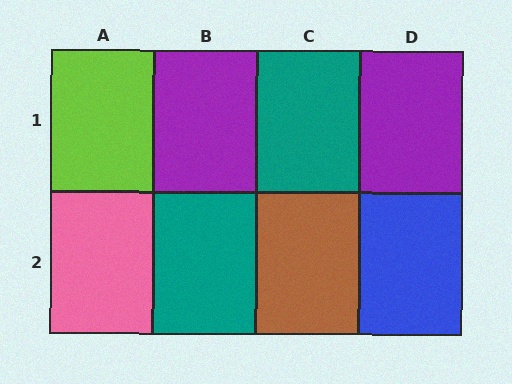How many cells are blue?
1 cell is blue.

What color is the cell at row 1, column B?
Purple.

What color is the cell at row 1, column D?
Purple.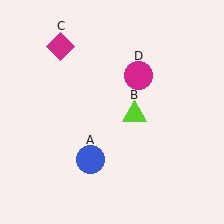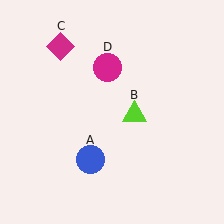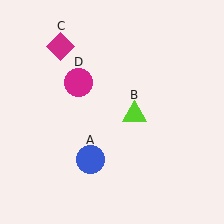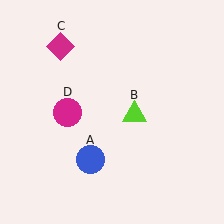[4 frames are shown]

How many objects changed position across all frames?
1 object changed position: magenta circle (object D).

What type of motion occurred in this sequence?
The magenta circle (object D) rotated counterclockwise around the center of the scene.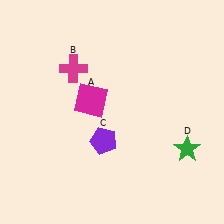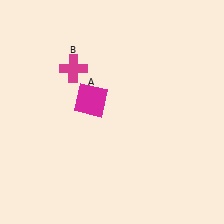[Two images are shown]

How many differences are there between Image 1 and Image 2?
There are 2 differences between the two images.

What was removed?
The green star (D), the purple pentagon (C) were removed in Image 2.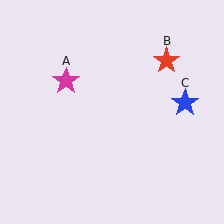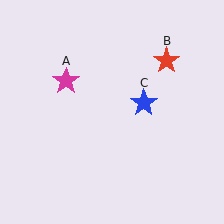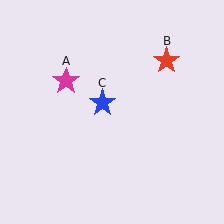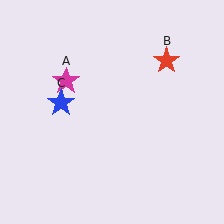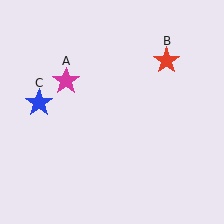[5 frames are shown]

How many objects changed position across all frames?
1 object changed position: blue star (object C).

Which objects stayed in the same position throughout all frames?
Magenta star (object A) and red star (object B) remained stationary.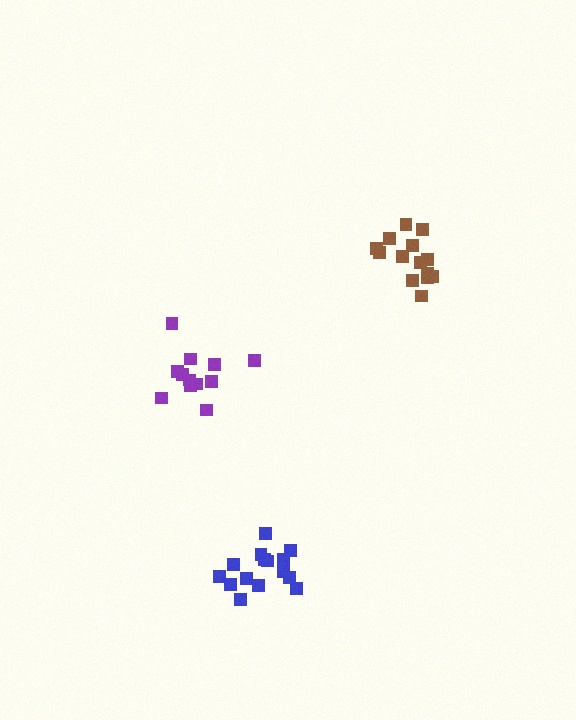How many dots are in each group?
Group 1: 14 dots, Group 2: 12 dots, Group 3: 16 dots (42 total).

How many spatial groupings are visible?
There are 3 spatial groupings.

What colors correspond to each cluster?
The clusters are colored: brown, purple, blue.